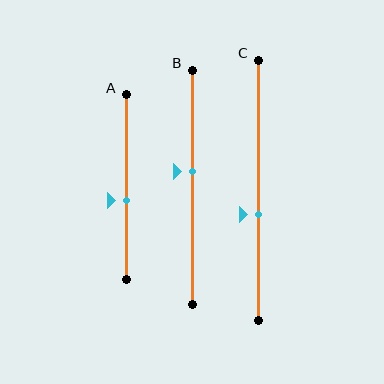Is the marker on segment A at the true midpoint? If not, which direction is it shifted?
No, the marker on segment A is shifted downward by about 7% of the segment length.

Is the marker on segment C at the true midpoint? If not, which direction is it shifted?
No, the marker on segment C is shifted downward by about 9% of the segment length.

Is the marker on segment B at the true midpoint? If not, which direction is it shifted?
No, the marker on segment B is shifted upward by about 7% of the segment length.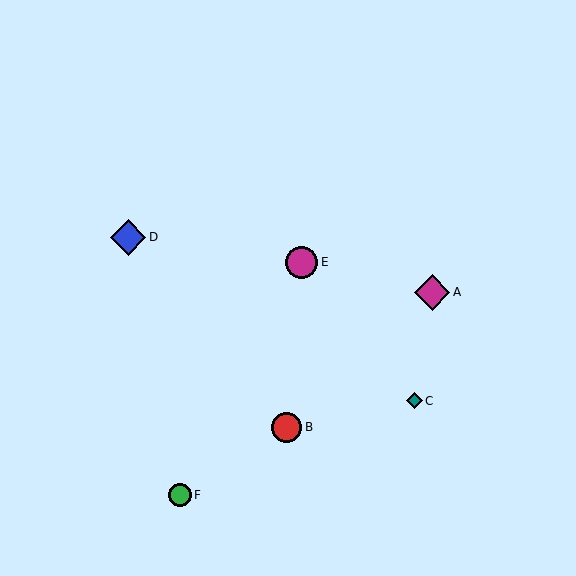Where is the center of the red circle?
The center of the red circle is at (287, 427).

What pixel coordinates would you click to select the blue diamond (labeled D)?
Click at (128, 237) to select the blue diamond D.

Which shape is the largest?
The blue diamond (labeled D) is the largest.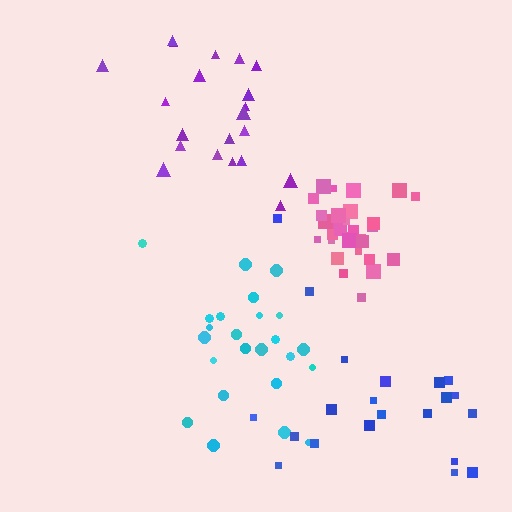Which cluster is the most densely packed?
Pink.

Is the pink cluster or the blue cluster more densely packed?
Pink.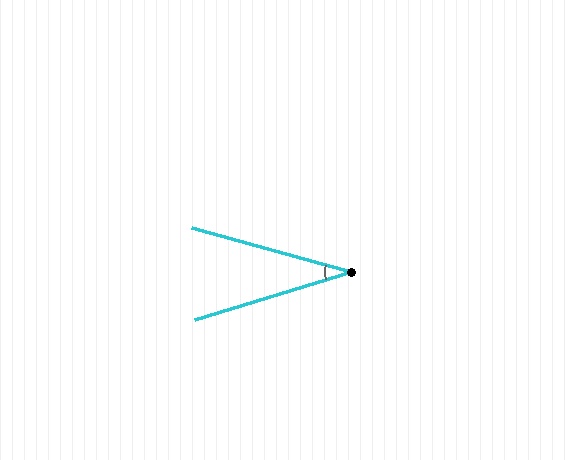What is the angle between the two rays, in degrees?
Approximately 33 degrees.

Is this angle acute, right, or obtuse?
It is acute.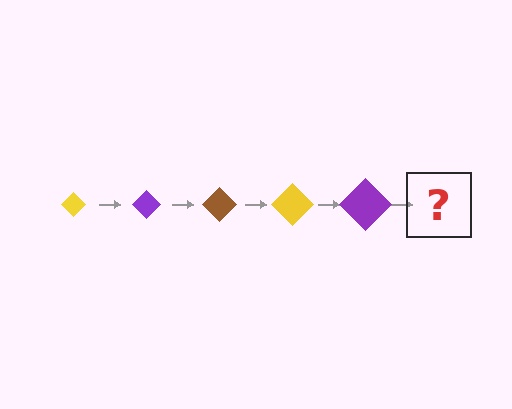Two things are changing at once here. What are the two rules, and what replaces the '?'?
The two rules are that the diamond grows larger each step and the color cycles through yellow, purple, and brown. The '?' should be a brown diamond, larger than the previous one.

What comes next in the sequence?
The next element should be a brown diamond, larger than the previous one.